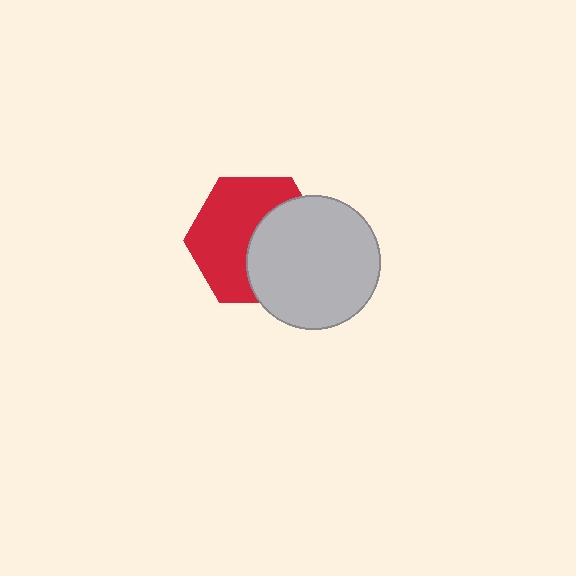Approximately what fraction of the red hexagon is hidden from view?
Roughly 44% of the red hexagon is hidden behind the light gray circle.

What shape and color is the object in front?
The object in front is a light gray circle.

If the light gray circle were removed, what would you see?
You would see the complete red hexagon.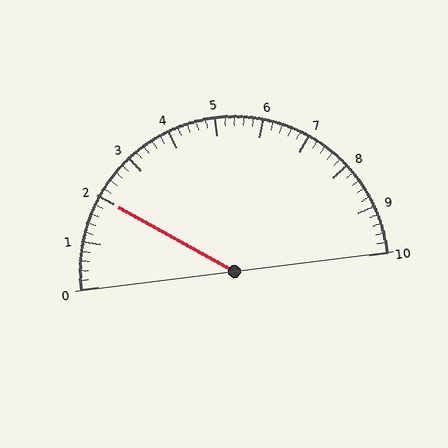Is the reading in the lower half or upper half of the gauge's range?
The reading is in the lower half of the range (0 to 10).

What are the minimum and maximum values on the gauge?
The gauge ranges from 0 to 10.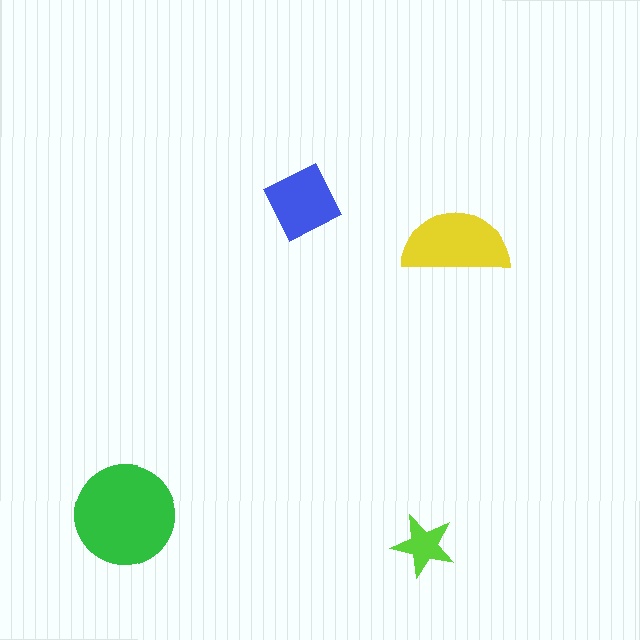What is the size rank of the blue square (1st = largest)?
3rd.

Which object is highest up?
The blue square is topmost.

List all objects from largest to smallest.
The green circle, the yellow semicircle, the blue square, the lime star.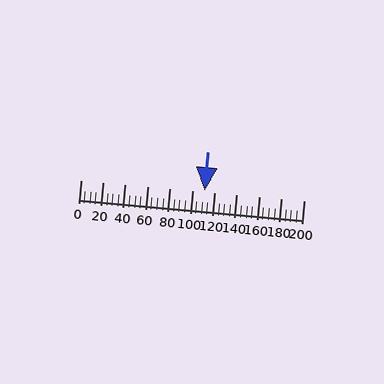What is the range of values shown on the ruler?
The ruler shows values from 0 to 200.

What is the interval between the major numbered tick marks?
The major tick marks are spaced 20 units apart.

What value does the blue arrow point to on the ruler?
The blue arrow points to approximately 111.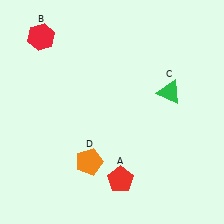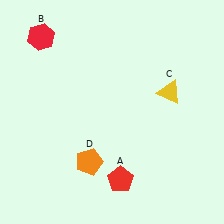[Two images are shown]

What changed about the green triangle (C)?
In Image 1, C is green. In Image 2, it changed to yellow.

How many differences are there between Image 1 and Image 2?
There is 1 difference between the two images.